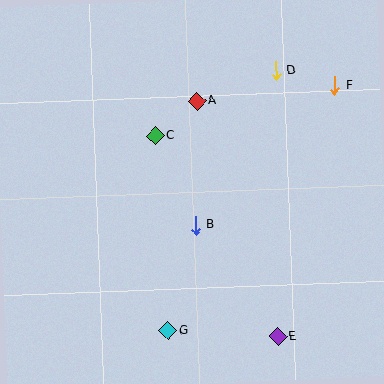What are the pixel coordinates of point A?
Point A is at (197, 101).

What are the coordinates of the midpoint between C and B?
The midpoint between C and B is at (175, 180).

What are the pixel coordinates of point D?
Point D is at (276, 70).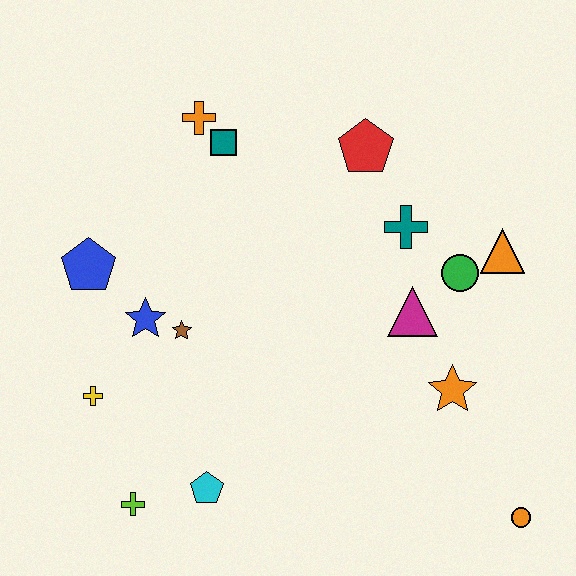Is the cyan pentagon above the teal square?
No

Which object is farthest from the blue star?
The orange circle is farthest from the blue star.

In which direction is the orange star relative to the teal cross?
The orange star is below the teal cross.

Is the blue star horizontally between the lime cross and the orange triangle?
Yes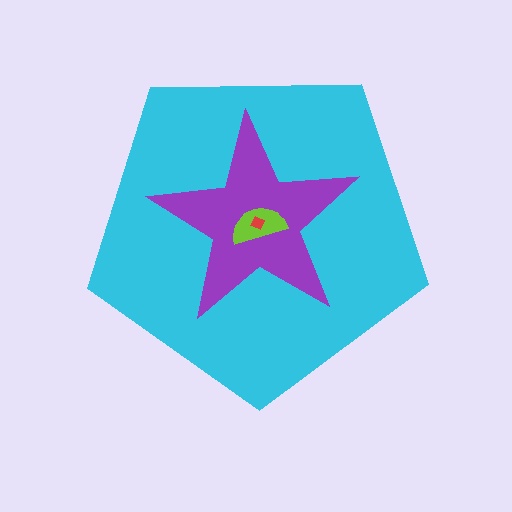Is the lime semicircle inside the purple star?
Yes.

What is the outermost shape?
The cyan pentagon.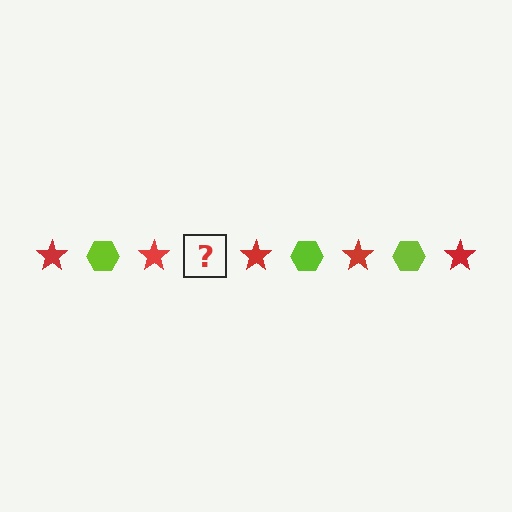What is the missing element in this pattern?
The missing element is a lime hexagon.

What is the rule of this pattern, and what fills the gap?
The rule is that the pattern alternates between red star and lime hexagon. The gap should be filled with a lime hexagon.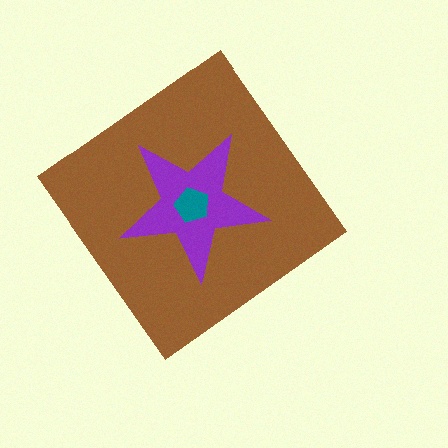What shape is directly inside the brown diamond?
The purple star.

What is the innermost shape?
The teal pentagon.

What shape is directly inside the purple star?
The teal pentagon.